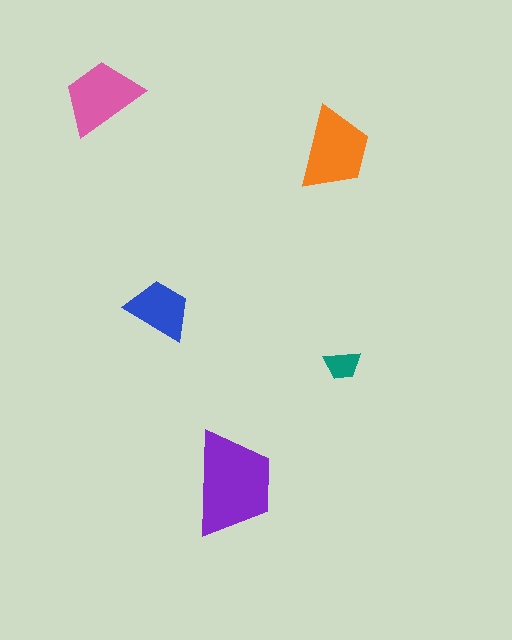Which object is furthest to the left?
The pink trapezoid is leftmost.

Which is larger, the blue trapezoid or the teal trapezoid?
The blue one.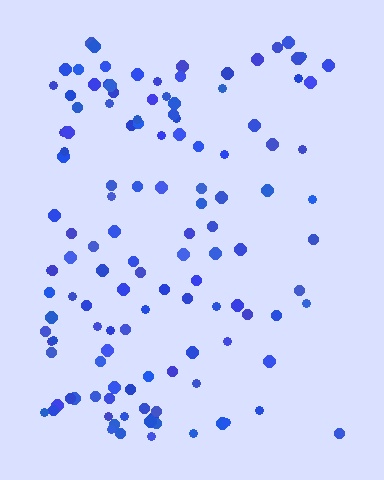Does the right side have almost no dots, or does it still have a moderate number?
Still a moderate number, just noticeably fewer than the left.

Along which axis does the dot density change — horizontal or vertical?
Horizontal.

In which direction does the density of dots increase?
From right to left, with the left side densest.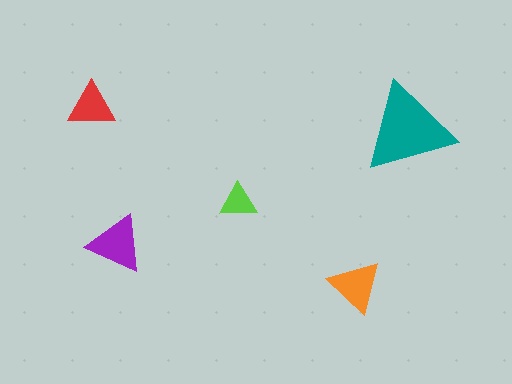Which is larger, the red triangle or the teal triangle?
The teal one.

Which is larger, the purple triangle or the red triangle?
The purple one.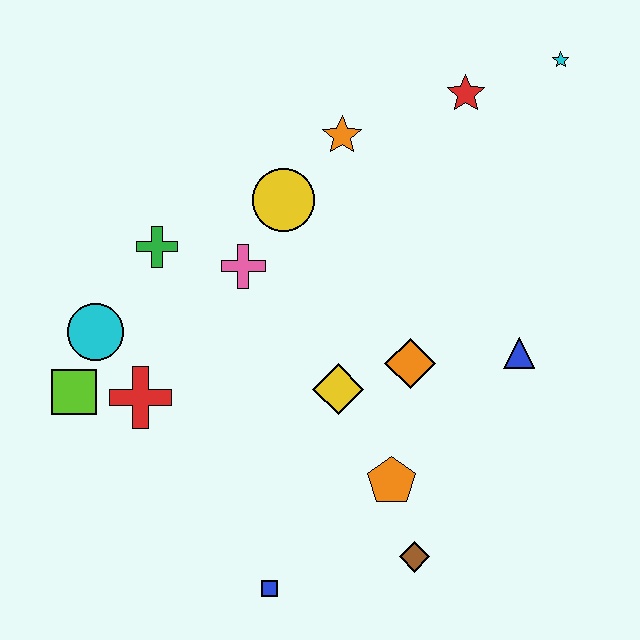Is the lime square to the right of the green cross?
No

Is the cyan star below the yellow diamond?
No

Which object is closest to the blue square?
The brown diamond is closest to the blue square.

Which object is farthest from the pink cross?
The cyan star is farthest from the pink cross.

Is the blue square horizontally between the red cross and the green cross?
No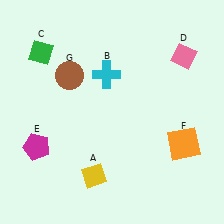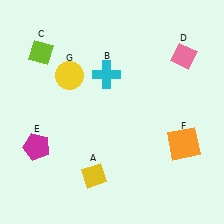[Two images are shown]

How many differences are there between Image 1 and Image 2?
There are 2 differences between the two images.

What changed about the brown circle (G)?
In Image 1, G is brown. In Image 2, it changed to yellow.